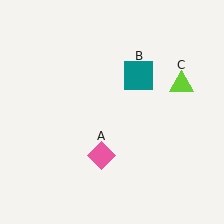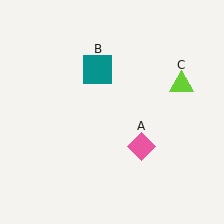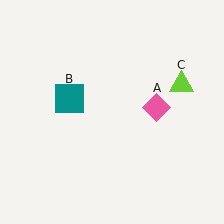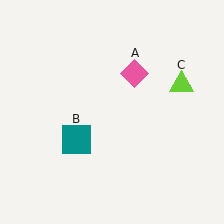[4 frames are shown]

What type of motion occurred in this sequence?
The pink diamond (object A), teal square (object B) rotated counterclockwise around the center of the scene.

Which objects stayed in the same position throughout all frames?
Lime triangle (object C) remained stationary.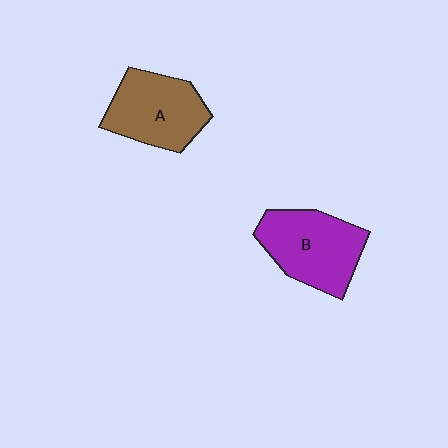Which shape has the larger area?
Shape B (purple).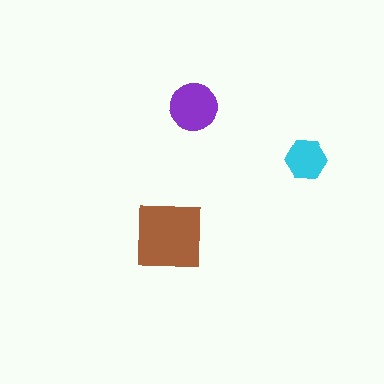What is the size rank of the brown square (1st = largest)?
1st.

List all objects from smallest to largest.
The cyan hexagon, the purple circle, the brown square.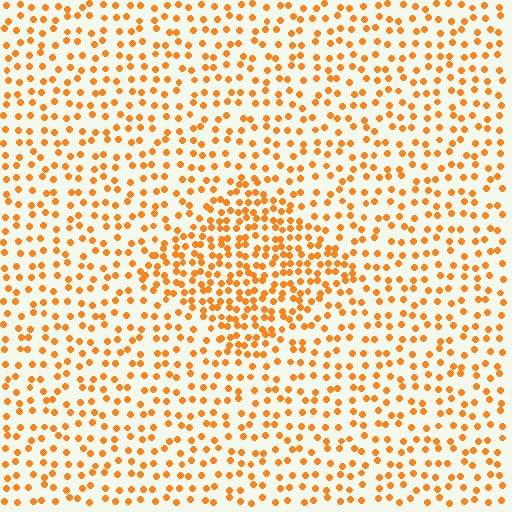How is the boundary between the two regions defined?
The boundary is defined by a change in element density (approximately 1.9x ratio). All elements are the same color, size, and shape.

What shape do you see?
I see a diamond.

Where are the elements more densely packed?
The elements are more densely packed inside the diamond boundary.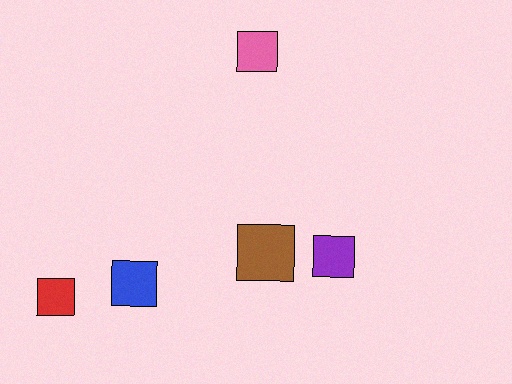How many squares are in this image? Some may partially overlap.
There are 5 squares.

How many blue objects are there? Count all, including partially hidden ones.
There is 1 blue object.